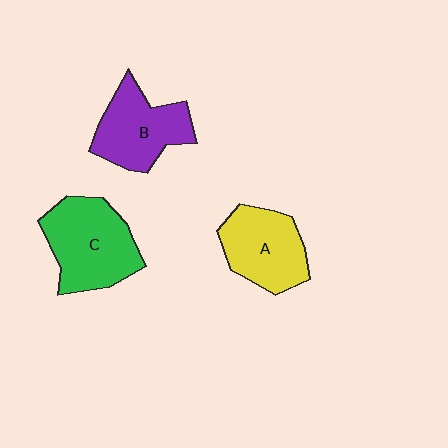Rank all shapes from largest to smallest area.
From largest to smallest: C (green), B (purple), A (yellow).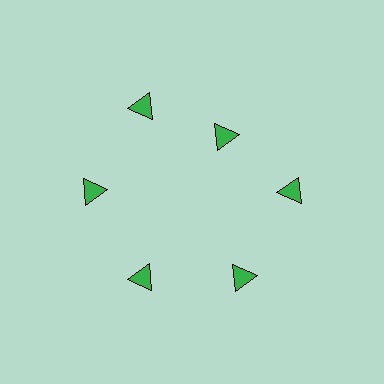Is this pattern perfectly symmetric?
No. The 6 green triangles are arranged in a ring, but one element near the 1 o'clock position is pulled inward toward the center, breaking the 6-fold rotational symmetry.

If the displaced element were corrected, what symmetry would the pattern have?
It would have 6-fold rotational symmetry — the pattern would map onto itself every 60 degrees.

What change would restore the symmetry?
The symmetry would be restored by moving it outward, back onto the ring so that all 6 triangles sit at equal angles and equal distance from the center.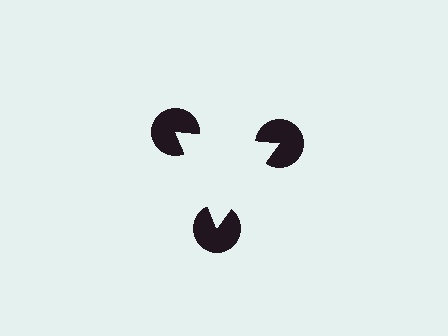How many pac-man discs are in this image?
There are 3 — one at each vertex of the illusory triangle.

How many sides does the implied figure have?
3 sides.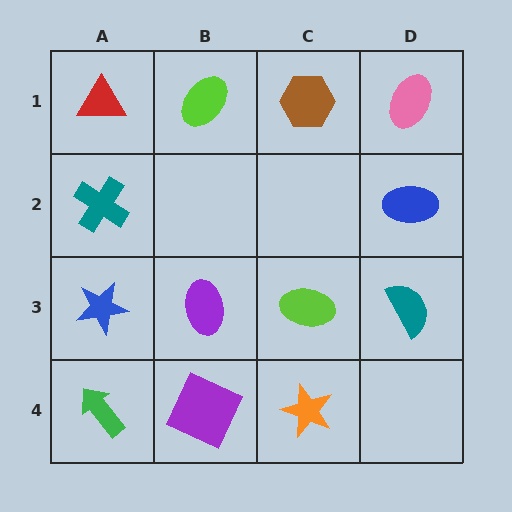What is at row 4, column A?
A green arrow.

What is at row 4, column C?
An orange star.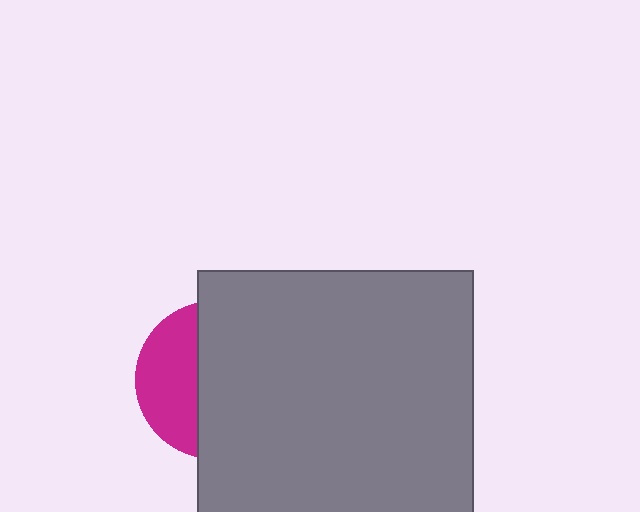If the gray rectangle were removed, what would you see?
You would see the complete magenta circle.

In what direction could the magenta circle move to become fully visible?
The magenta circle could move left. That would shift it out from behind the gray rectangle entirely.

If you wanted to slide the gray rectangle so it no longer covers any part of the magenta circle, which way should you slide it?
Slide it right — that is the most direct way to separate the two shapes.